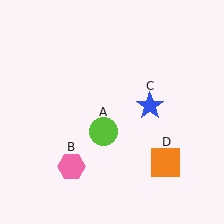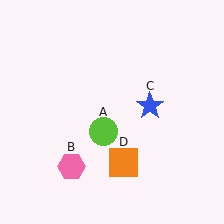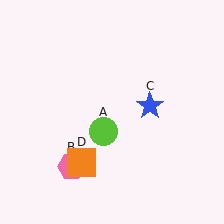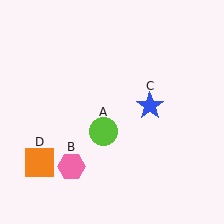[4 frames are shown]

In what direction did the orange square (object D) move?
The orange square (object D) moved left.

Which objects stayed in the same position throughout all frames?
Lime circle (object A) and pink hexagon (object B) and blue star (object C) remained stationary.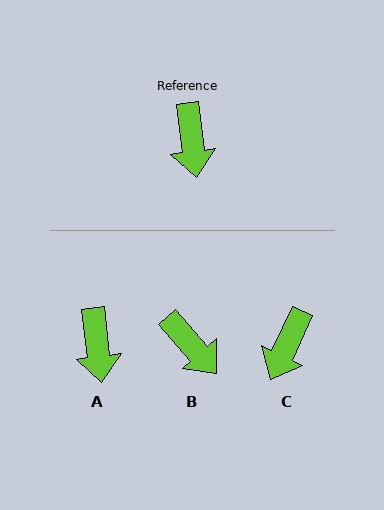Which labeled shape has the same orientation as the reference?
A.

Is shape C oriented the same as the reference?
No, it is off by about 32 degrees.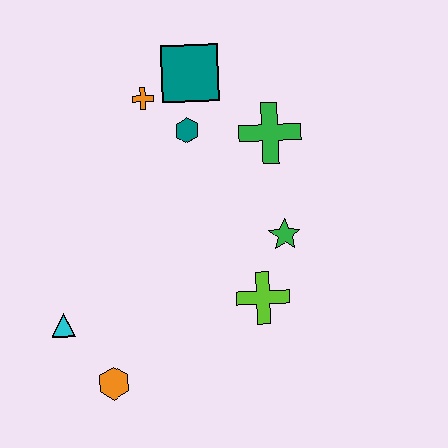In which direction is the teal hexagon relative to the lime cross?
The teal hexagon is above the lime cross.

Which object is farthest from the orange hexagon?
The teal square is farthest from the orange hexagon.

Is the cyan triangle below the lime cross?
Yes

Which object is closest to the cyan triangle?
The orange hexagon is closest to the cyan triangle.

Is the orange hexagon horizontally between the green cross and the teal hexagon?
No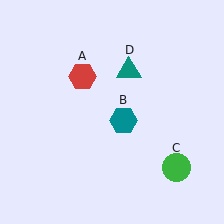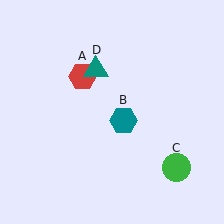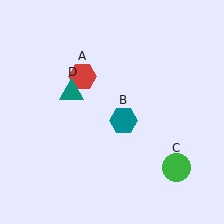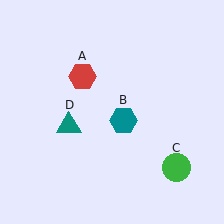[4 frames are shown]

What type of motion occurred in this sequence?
The teal triangle (object D) rotated counterclockwise around the center of the scene.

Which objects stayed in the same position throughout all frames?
Red hexagon (object A) and teal hexagon (object B) and green circle (object C) remained stationary.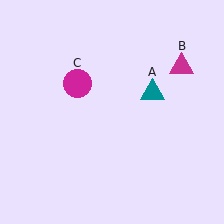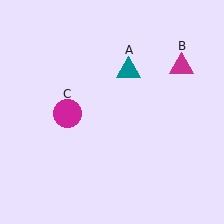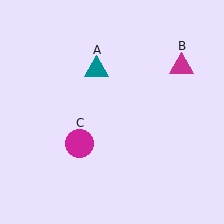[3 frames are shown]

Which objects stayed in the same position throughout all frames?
Magenta triangle (object B) remained stationary.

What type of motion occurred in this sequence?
The teal triangle (object A), magenta circle (object C) rotated counterclockwise around the center of the scene.